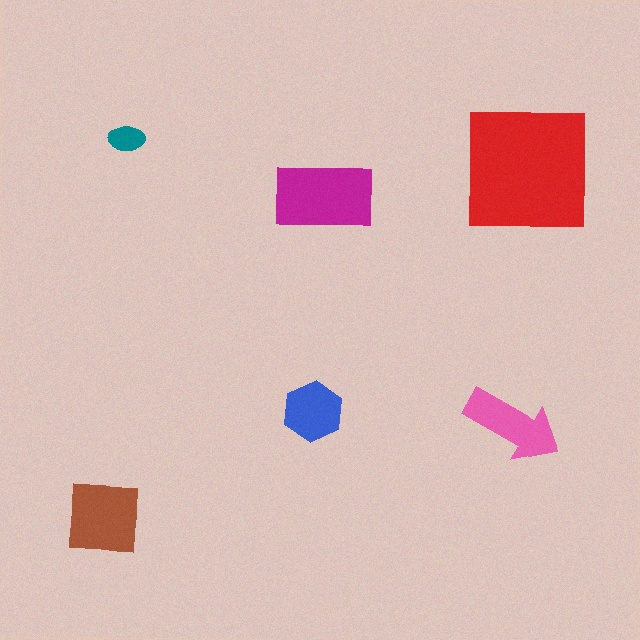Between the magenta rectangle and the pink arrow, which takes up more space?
The magenta rectangle.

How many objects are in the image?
There are 6 objects in the image.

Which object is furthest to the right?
The red square is rightmost.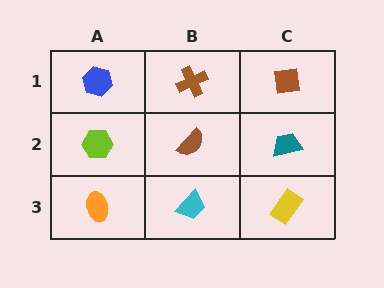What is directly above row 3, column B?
A brown semicircle.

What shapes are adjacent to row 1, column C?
A teal trapezoid (row 2, column C), a brown cross (row 1, column B).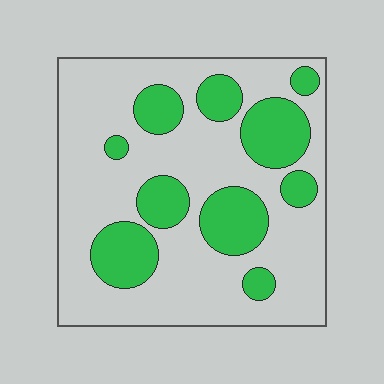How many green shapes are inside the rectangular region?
10.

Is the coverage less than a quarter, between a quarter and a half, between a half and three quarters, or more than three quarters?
Between a quarter and a half.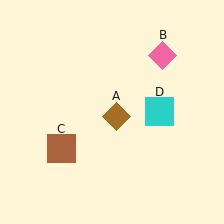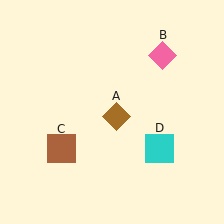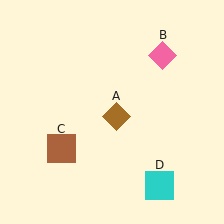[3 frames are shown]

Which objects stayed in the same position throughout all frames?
Brown diamond (object A) and pink diamond (object B) and brown square (object C) remained stationary.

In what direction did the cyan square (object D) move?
The cyan square (object D) moved down.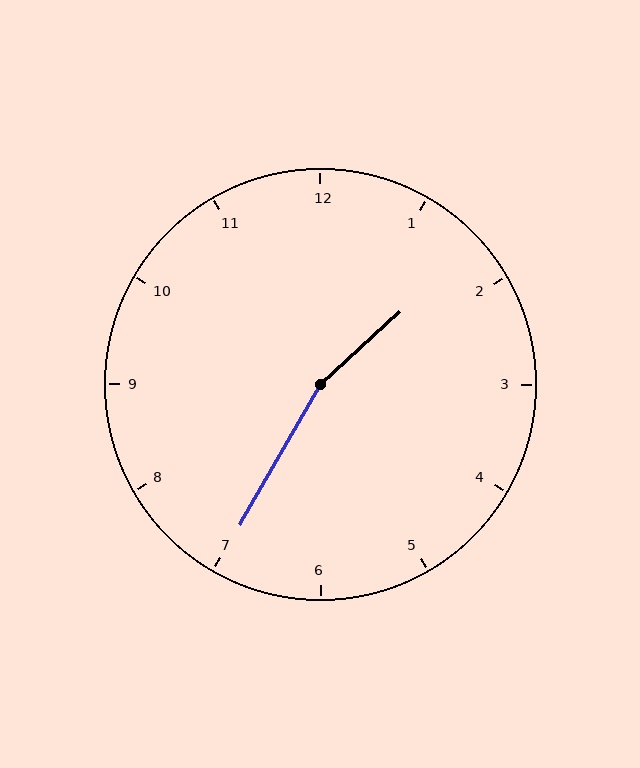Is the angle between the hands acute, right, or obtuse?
It is obtuse.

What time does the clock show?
1:35.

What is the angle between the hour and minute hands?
Approximately 162 degrees.